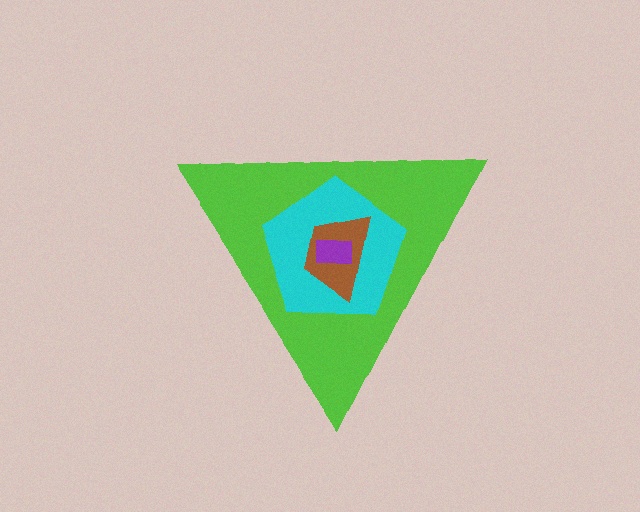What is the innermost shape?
The purple rectangle.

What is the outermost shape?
The lime triangle.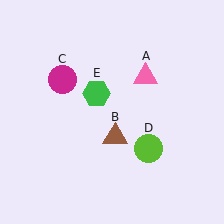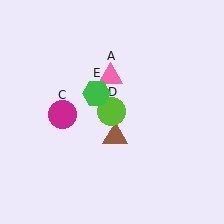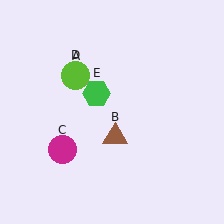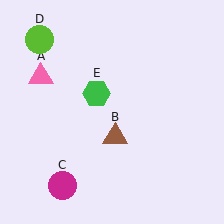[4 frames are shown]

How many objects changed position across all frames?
3 objects changed position: pink triangle (object A), magenta circle (object C), lime circle (object D).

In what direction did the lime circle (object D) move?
The lime circle (object D) moved up and to the left.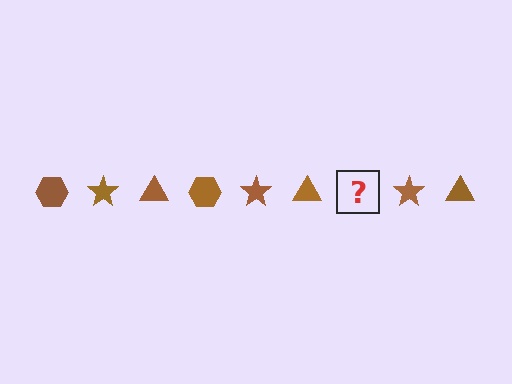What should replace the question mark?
The question mark should be replaced with a brown hexagon.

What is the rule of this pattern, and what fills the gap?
The rule is that the pattern cycles through hexagon, star, triangle shapes in brown. The gap should be filled with a brown hexagon.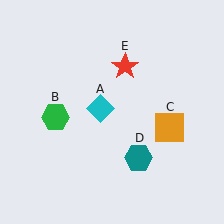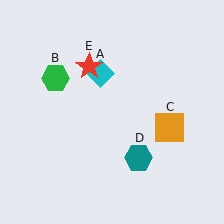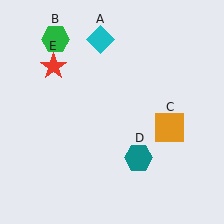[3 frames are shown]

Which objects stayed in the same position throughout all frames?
Orange square (object C) and teal hexagon (object D) remained stationary.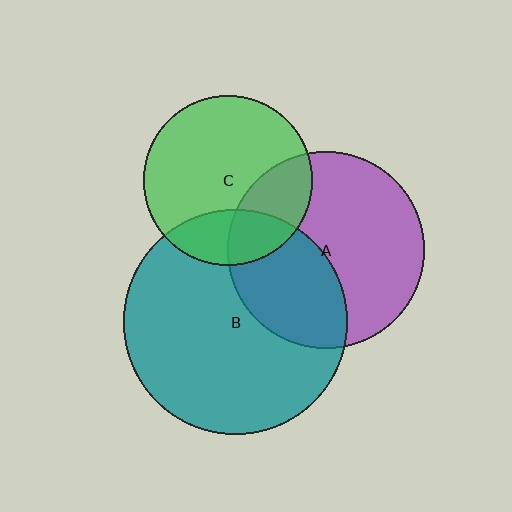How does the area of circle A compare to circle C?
Approximately 1.3 times.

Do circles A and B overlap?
Yes.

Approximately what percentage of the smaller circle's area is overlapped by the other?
Approximately 40%.